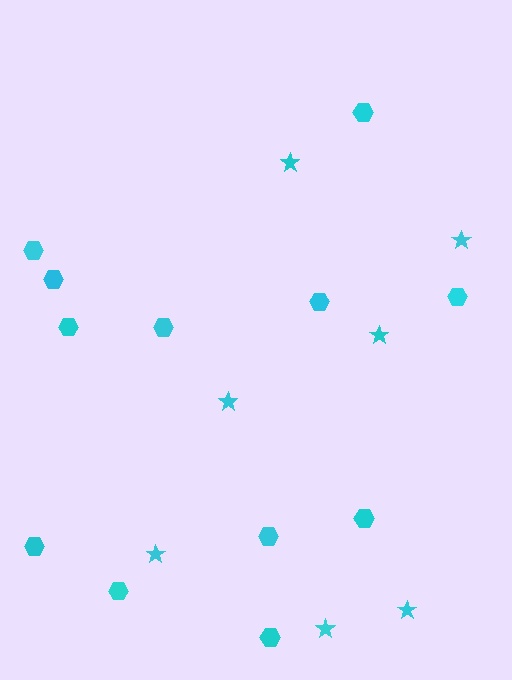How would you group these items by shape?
There are 2 groups: one group of stars (7) and one group of hexagons (12).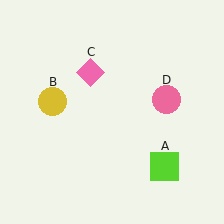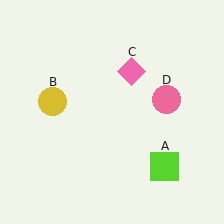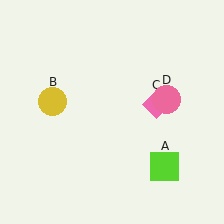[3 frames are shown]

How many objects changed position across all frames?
1 object changed position: pink diamond (object C).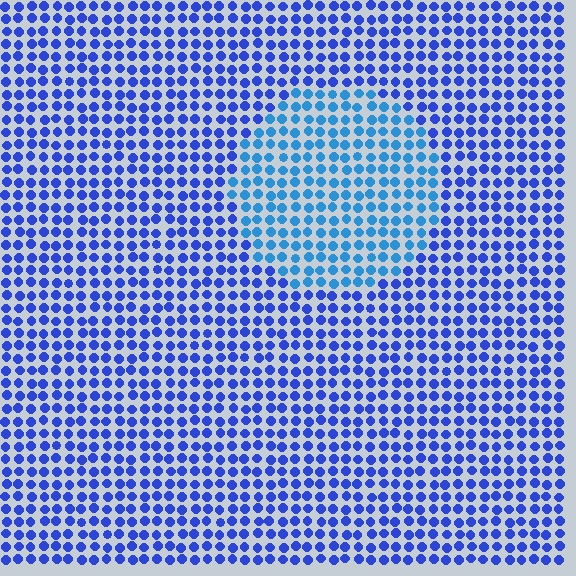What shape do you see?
I see a circle.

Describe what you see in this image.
The image is filled with small blue elements in a uniform arrangement. A circle-shaped region is visible where the elements are tinted to a slightly different hue, forming a subtle color boundary.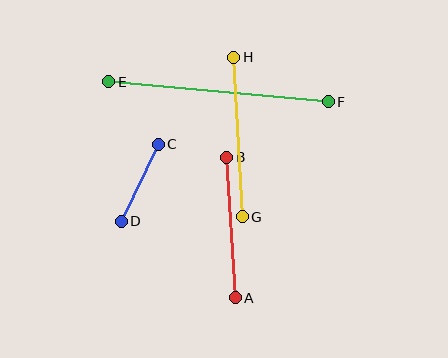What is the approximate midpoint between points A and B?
The midpoint is at approximately (231, 228) pixels.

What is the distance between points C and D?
The distance is approximately 85 pixels.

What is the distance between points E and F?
The distance is approximately 221 pixels.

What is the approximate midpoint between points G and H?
The midpoint is at approximately (238, 137) pixels.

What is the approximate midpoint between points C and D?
The midpoint is at approximately (140, 183) pixels.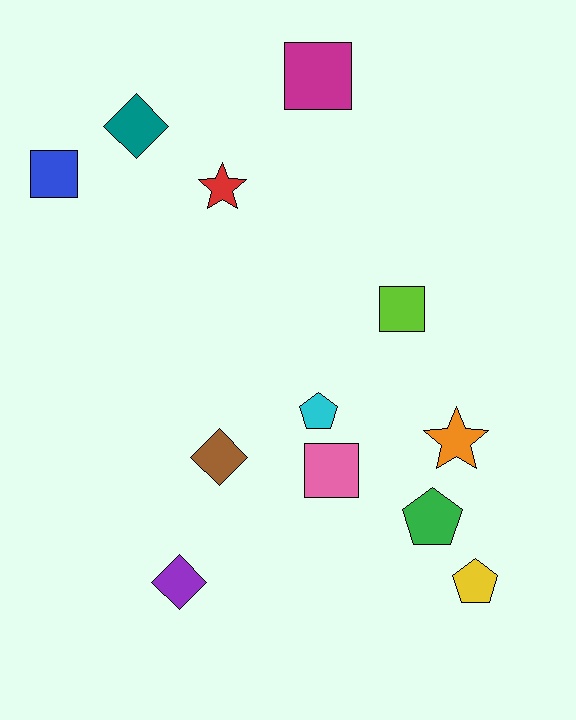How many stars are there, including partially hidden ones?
There are 2 stars.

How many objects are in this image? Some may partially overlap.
There are 12 objects.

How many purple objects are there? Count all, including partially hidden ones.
There is 1 purple object.